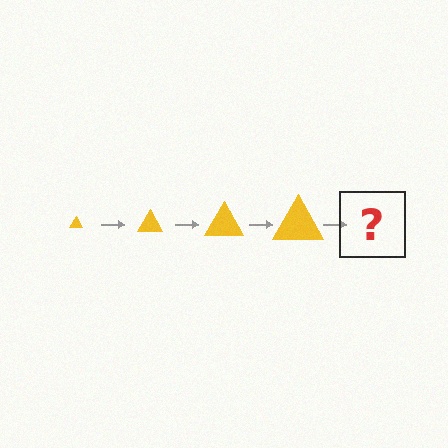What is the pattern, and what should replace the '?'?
The pattern is that the triangle gets progressively larger each step. The '?' should be a yellow triangle, larger than the previous one.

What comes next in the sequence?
The next element should be a yellow triangle, larger than the previous one.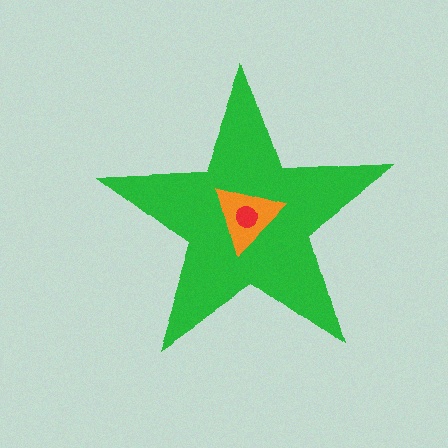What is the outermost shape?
The green star.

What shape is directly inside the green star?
The orange triangle.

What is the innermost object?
The red circle.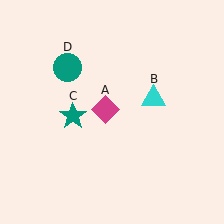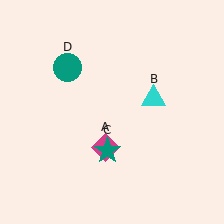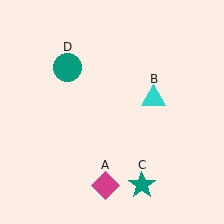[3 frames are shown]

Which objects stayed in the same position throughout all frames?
Cyan triangle (object B) and teal circle (object D) remained stationary.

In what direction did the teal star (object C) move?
The teal star (object C) moved down and to the right.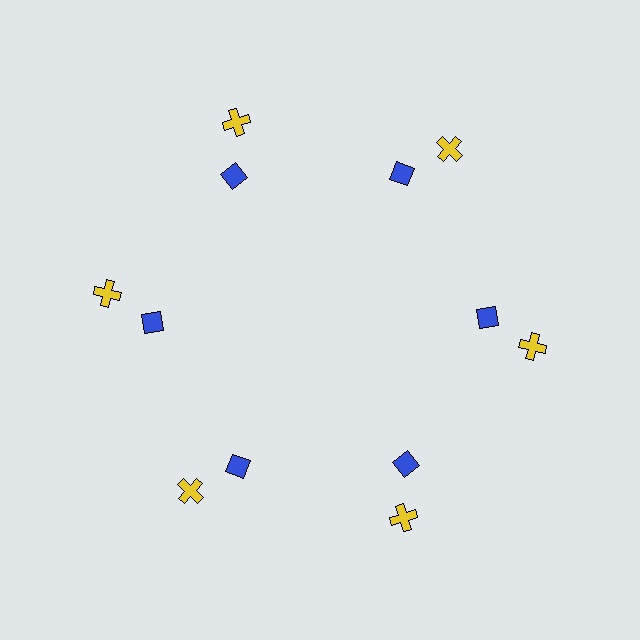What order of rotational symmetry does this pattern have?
This pattern has 6-fold rotational symmetry.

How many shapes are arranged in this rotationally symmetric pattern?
There are 12 shapes, arranged in 6 groups of 2.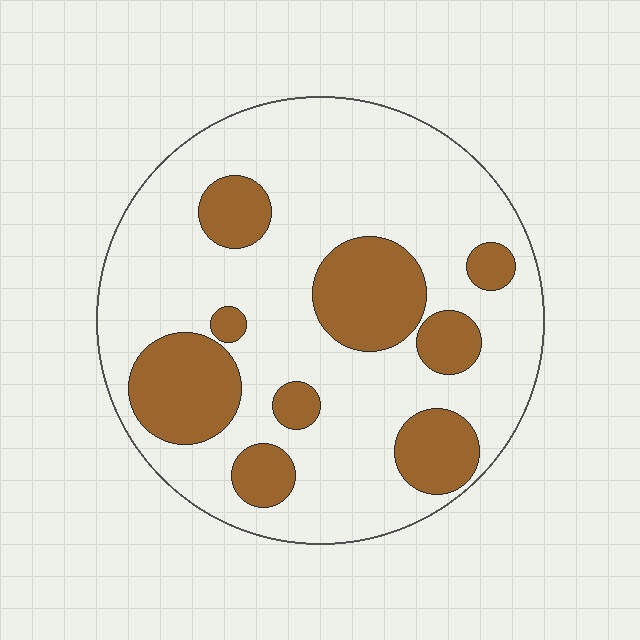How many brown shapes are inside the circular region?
9.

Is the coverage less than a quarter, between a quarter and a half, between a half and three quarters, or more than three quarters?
Between a quarter and a half.